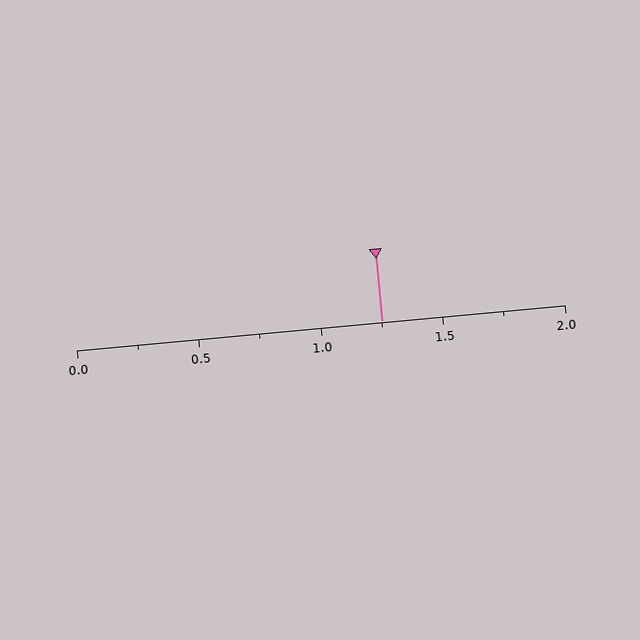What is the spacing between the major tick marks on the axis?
The major ticks are spaced 0.5 apart.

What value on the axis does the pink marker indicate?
The marker indicates approximately 1.25.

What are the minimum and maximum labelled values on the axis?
The axis runs from 0.0 to 2.0.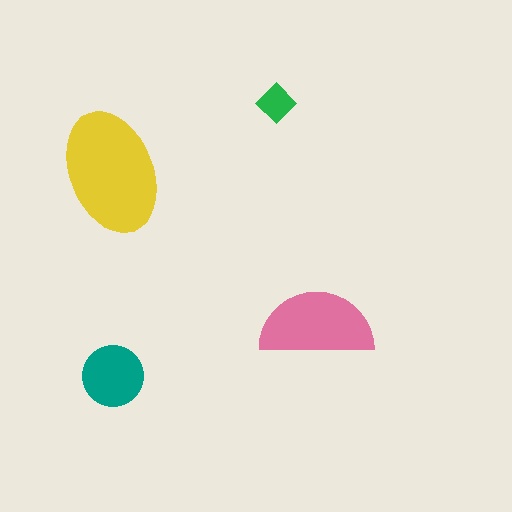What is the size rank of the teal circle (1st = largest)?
3rd.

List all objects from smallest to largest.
The green diamond, the teal circle, the pink semicircle, the yellow ellipse.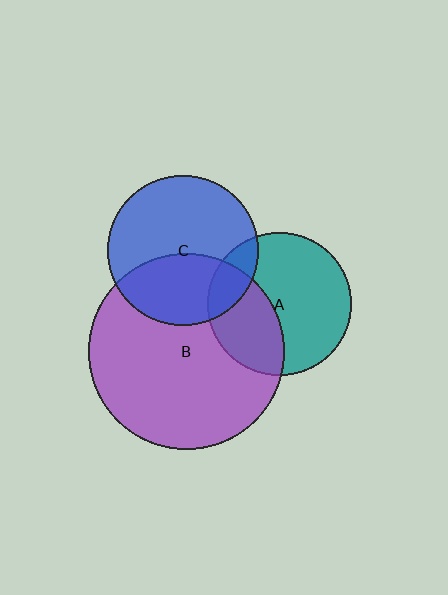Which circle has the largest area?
Circle B (purple).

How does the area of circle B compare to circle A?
Approximately 1.9 times.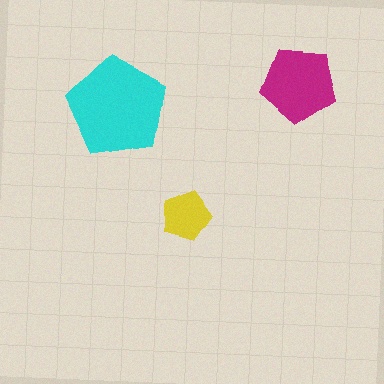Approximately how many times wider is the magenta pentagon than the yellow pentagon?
About 1.5 times wider.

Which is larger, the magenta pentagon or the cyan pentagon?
The cyan one.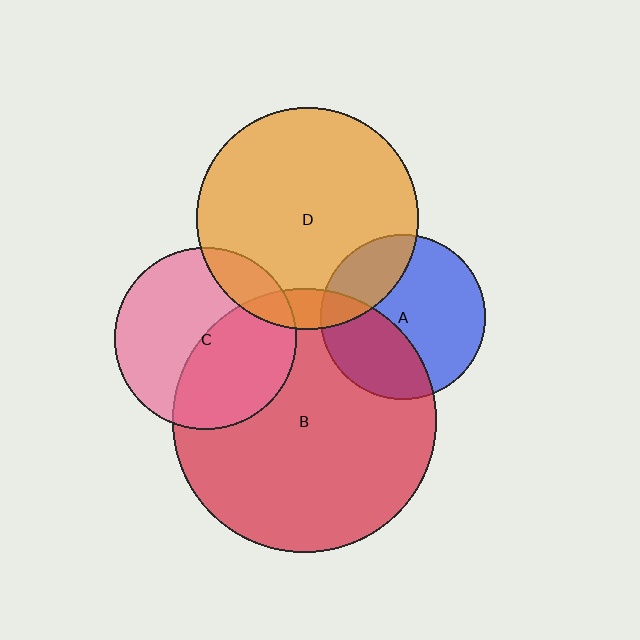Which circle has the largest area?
Circle B (red).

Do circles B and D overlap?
Yes.